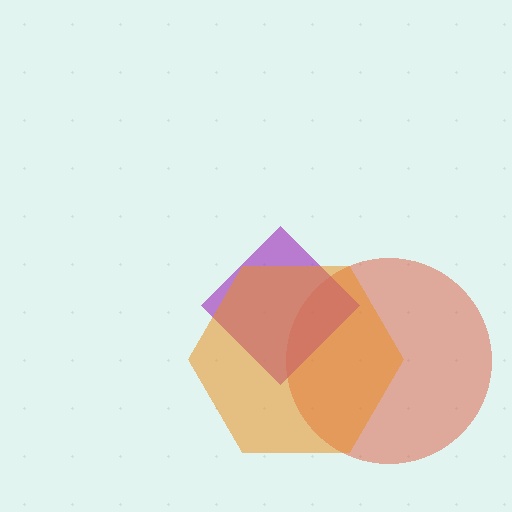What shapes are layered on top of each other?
The layered shapes are: a red circle, a purple diamond, an orange hexagon.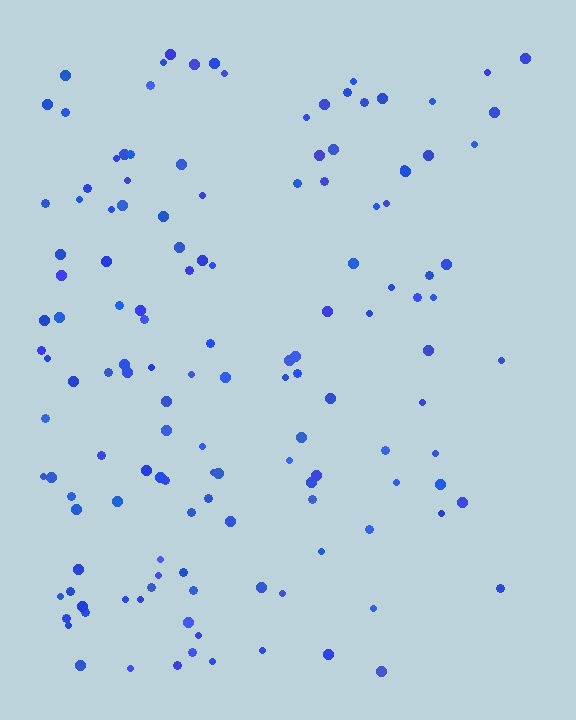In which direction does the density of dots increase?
From right to left, with the left side densest.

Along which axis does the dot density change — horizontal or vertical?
Horizontal.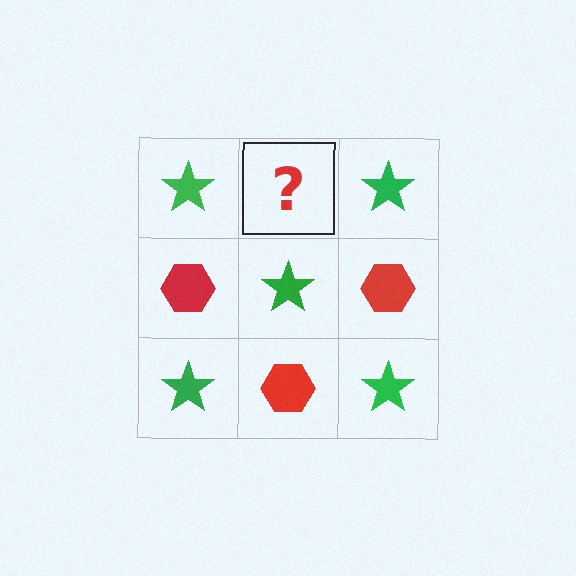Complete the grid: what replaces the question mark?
The question mark should be replaced with a red hexagon.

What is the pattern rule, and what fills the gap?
The rule is that it alternates green star and red hexagon in a checkerboard pattern. The gap should be filled with a red hexagon.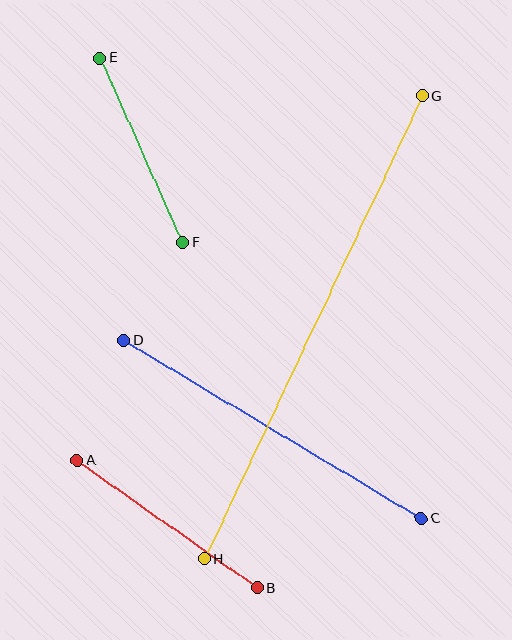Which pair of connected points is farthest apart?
Points G and H are farthest apart.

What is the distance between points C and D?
The distance is approximately 347 pixels.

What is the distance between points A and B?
The distance is approximately 221 pixels.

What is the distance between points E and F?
The distance is approximately 202 pixels.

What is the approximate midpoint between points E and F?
The midpoint is at approximately (141, 150) pixels.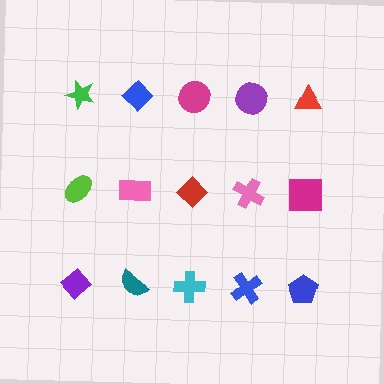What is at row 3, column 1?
A purple diamond.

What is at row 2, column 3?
A red diamond.